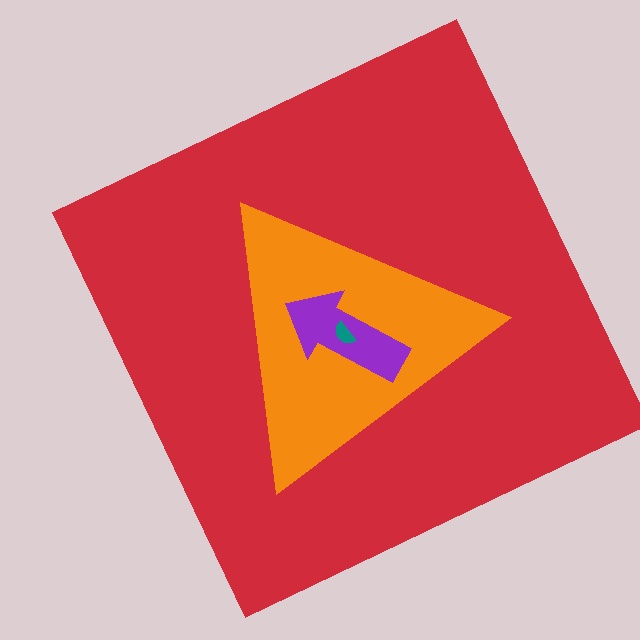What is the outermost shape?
The red square.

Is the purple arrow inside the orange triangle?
Yes.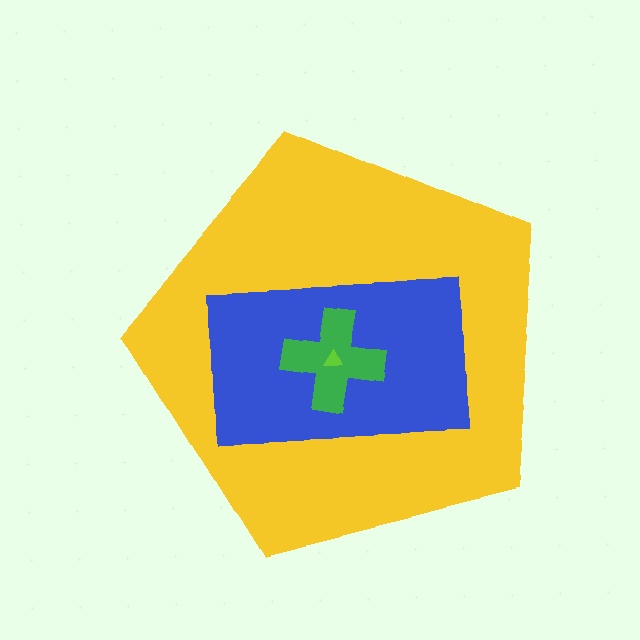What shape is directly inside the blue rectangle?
The green cross.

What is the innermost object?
The lime triangle.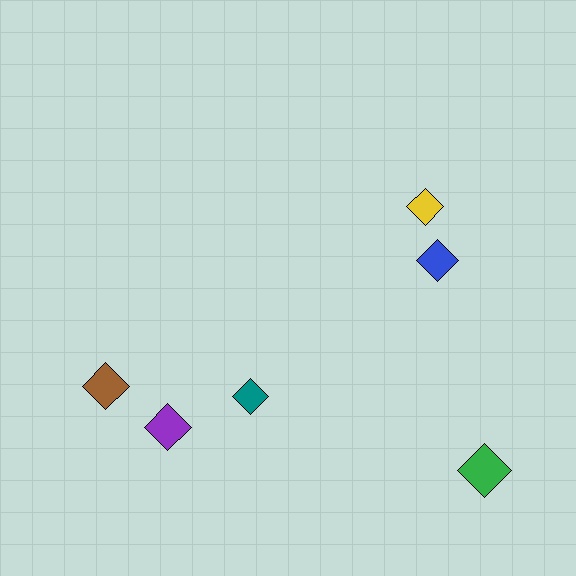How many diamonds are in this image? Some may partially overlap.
There are 6 diamonds.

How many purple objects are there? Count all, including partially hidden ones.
There is 1 purple object.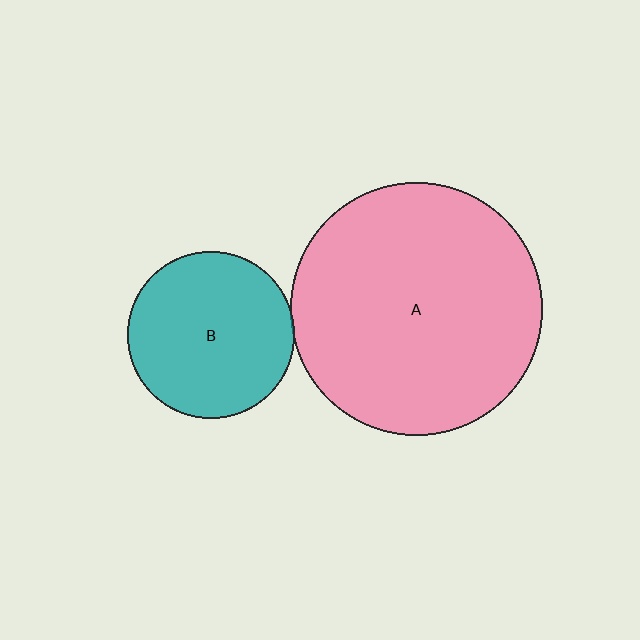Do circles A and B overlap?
Yes.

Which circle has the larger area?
Circle A (pink).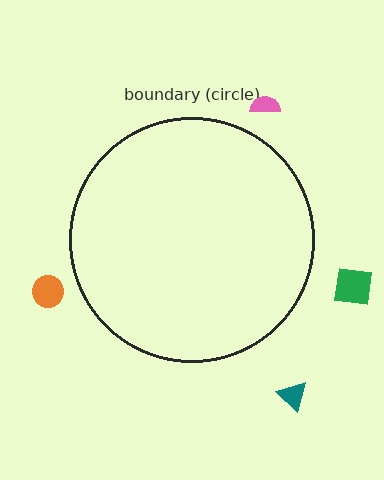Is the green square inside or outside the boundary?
Outside.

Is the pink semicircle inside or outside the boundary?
Outside.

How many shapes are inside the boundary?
0 inside, 4 outside.